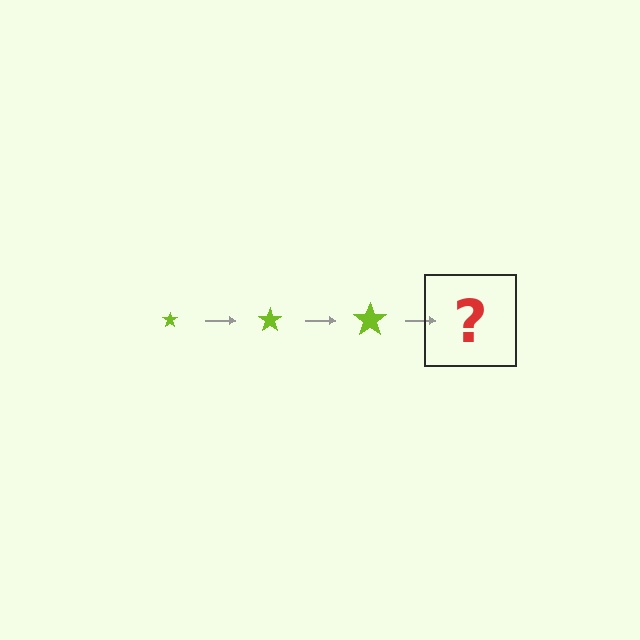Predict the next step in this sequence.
The next step is a lime star, larger than the previous one.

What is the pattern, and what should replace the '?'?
The pattern is that the star gets progressively larger each step. The '?' should be a lime star, larger than the previous one.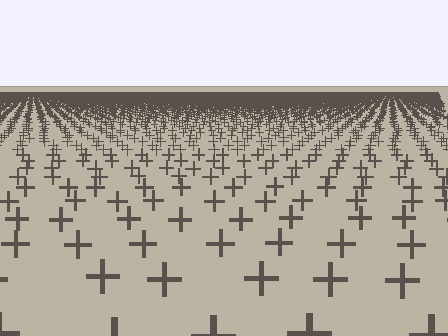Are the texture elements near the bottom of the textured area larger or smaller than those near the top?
Larger. Near the bottom, elements are closer to the viewer and appear at a bigger on-screen size.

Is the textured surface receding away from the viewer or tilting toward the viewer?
The surface is receding away from the viewer. Texture elements get smaller and denser toward the top.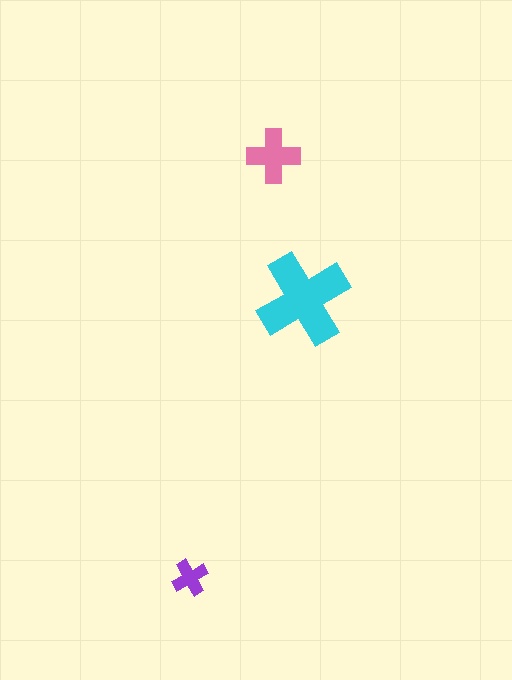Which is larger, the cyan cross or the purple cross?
The cyan one.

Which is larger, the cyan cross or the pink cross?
The cyan one.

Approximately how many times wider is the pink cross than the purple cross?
About 1.5 times wider.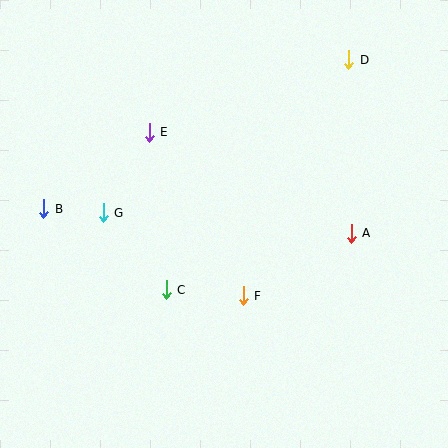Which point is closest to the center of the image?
Point F at (243, 296) is closest to the center.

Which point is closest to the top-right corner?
Point D is closest to the top-right corner.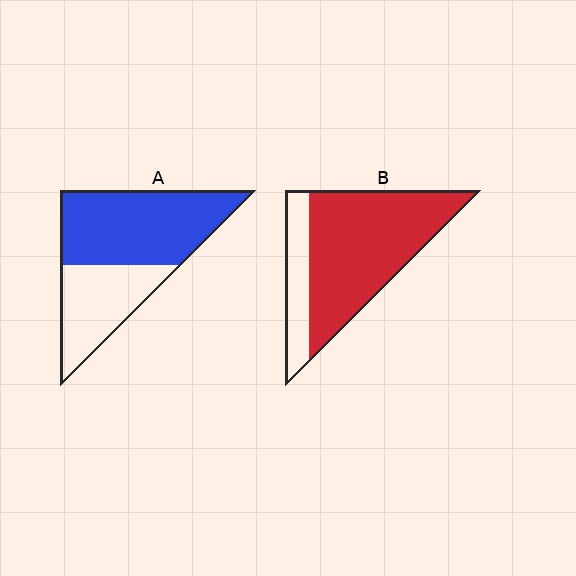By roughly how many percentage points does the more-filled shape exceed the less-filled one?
By roughly 15 percentage points (B over A).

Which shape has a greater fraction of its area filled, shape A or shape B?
Shape B.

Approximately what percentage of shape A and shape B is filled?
A is approximately 60% and B is approximately 75%.